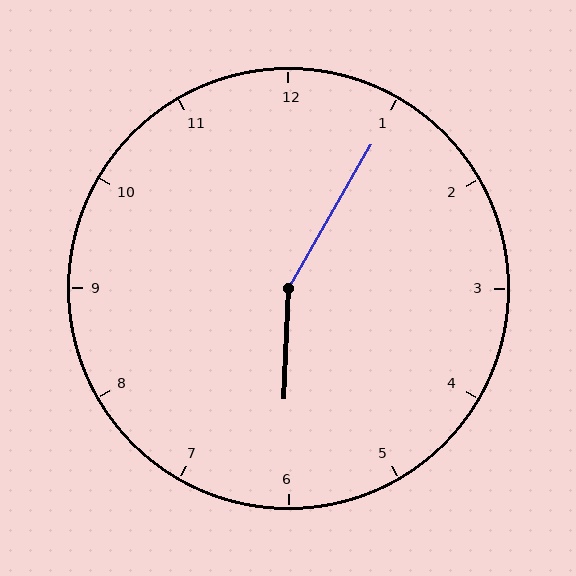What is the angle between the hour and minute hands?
Approximately 152 degrees.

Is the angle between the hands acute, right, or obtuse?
It is obtuse.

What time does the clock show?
6:05.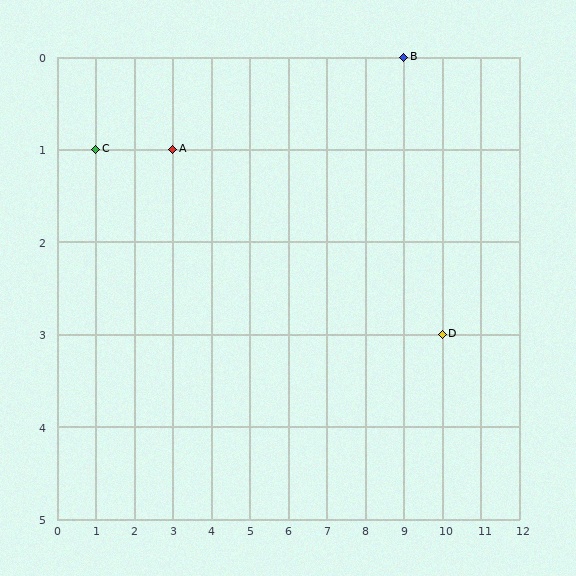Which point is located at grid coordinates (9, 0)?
Point B is at (9, 0).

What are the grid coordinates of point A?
Point A is at grid coordinates (3, 1).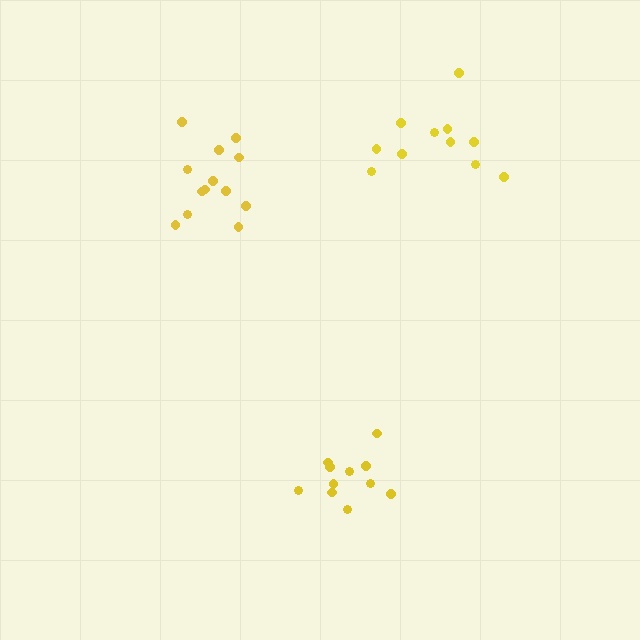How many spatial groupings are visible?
There are 3 spatial groupings.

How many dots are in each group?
Group 1: 11 dots, Group 2: 11 dots, Group 3: 13 dots (35 total).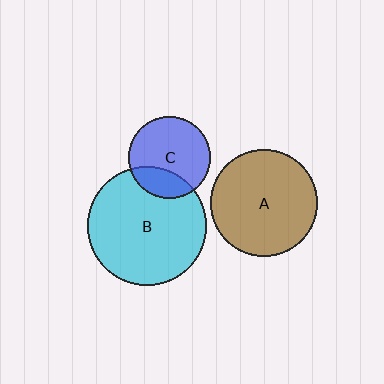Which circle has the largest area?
Circle B (cyan).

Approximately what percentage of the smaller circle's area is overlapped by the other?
Approximately 25%.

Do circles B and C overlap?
Yes.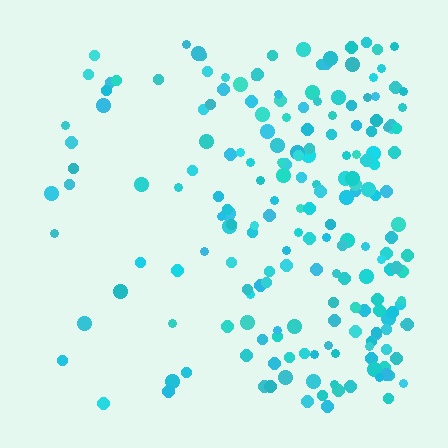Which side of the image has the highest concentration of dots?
The right.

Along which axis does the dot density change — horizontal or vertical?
Horizontal.